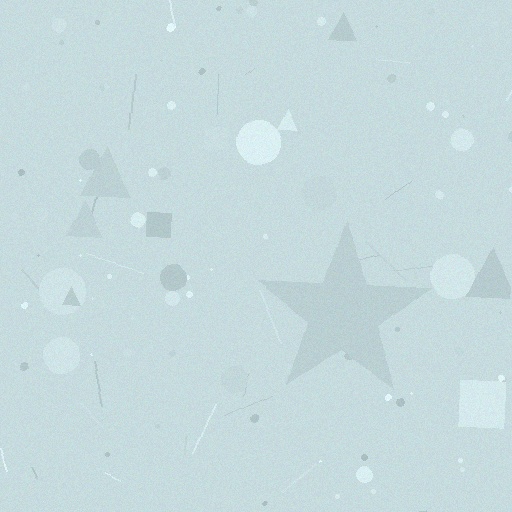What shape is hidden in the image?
A star is hidden in the image.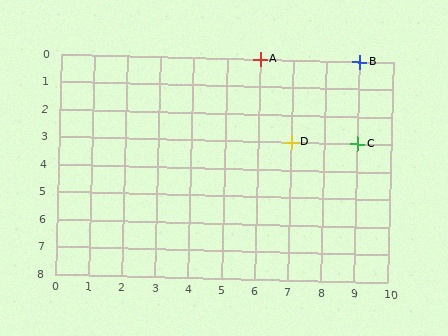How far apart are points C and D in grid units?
Points C and D are 2 columns apart.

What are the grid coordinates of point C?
Point C is at grid coordinates (9, 3).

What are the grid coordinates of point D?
Point D is at grid coordinates (7, 3).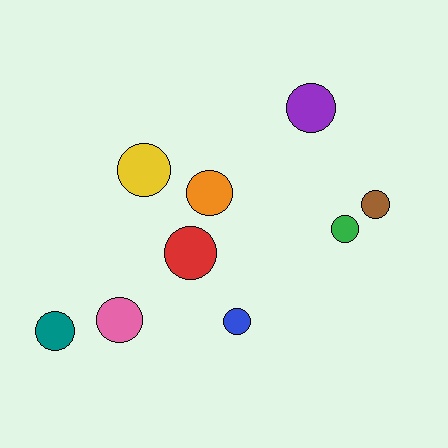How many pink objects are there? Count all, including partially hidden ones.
There is 1 pink object.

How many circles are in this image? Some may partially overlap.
There are 9 circles.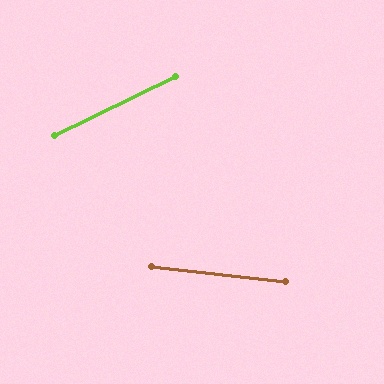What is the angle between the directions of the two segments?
Approximately 32 degrees.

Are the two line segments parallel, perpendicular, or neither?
Neither parallel nor perpendicular — they differ by about 32°.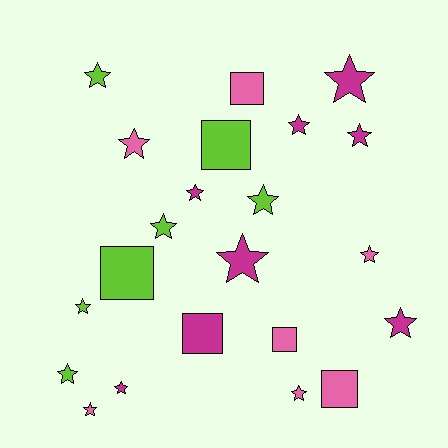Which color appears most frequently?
Magenta, with 8 objects.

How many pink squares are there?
There are 3 pink squares.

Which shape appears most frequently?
Star, with 16 objects.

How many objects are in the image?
There are 22 objects.